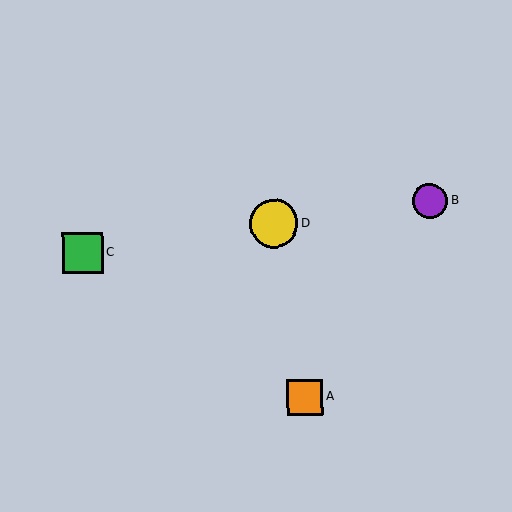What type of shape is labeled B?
Shape B is a purple circle.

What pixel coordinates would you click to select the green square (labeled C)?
Click at (83, 253) to select the green square C.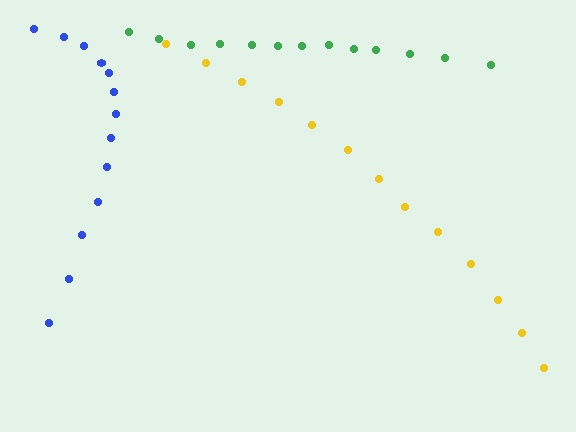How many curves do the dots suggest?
There are 3 distinct paths.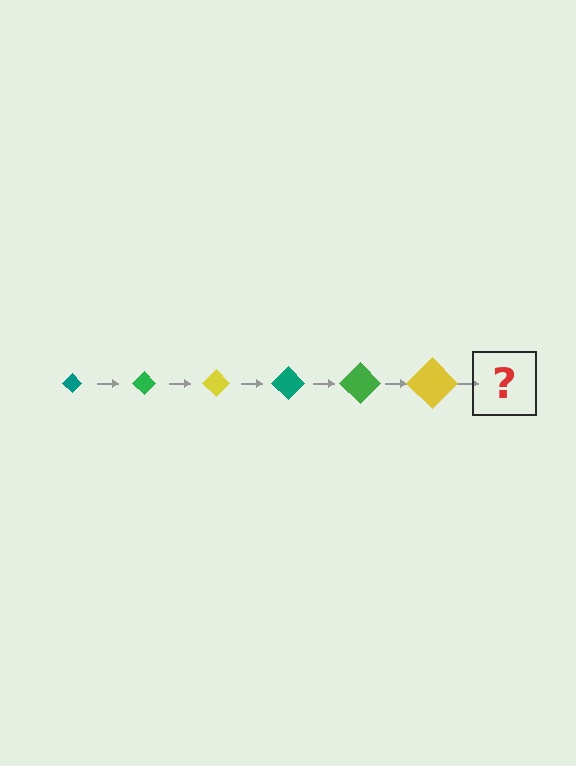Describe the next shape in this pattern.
It should be a teal diamond, larger than the previous one.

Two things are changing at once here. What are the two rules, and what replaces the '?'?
The two rules are that the diamond grows larger each step and the color cycles through teal, green, and yellow. The '?' should be a teal diamond, larger than the previous one.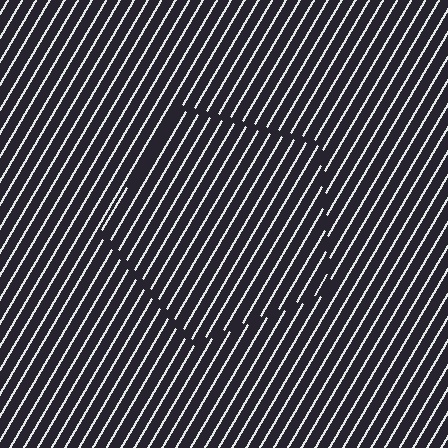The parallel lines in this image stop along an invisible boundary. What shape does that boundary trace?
An illusory pentagon. The interior of the shape contains the same grating, shifted by half a period — the contour is defined by the phase discontinuity where line-ends from the inner and outer gratings abut.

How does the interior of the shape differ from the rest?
The interior of the shape contains the same grating, shifted by half a period — the contour is defined by the phase discontinuity where line-ends from the inner and outer gratings abut.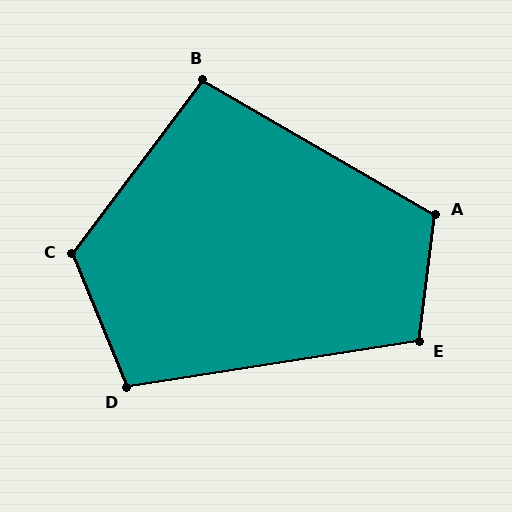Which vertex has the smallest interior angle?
B, at approximately 97 degrees.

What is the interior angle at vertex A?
Approximately 113 degrees (obtuse).